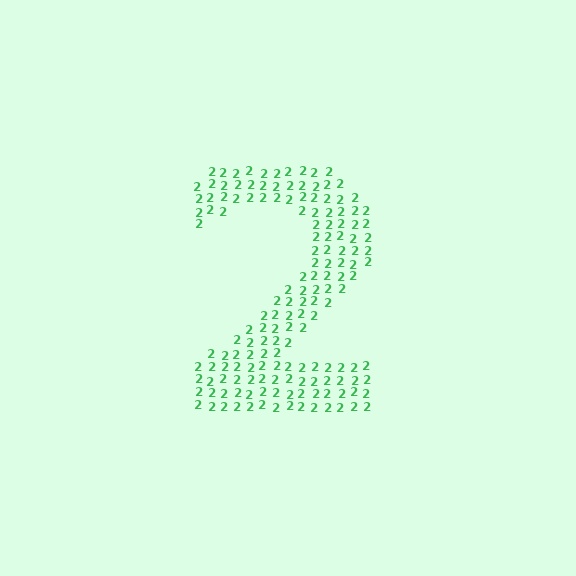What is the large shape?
The large shape is the digit 2.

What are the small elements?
The small elements are digit 2's.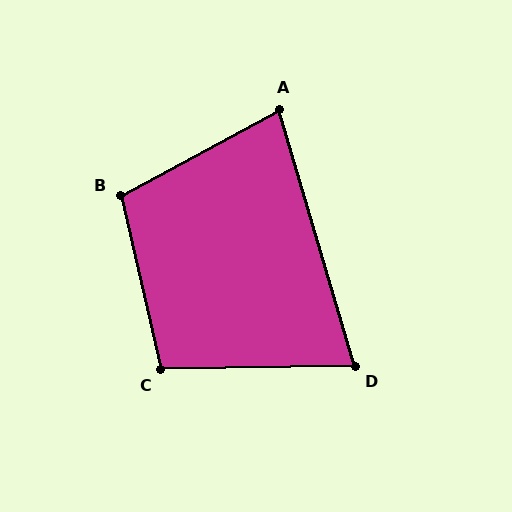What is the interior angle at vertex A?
Approximately 78 degrees (acute).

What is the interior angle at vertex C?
Approximately 102 degrees (obtuse).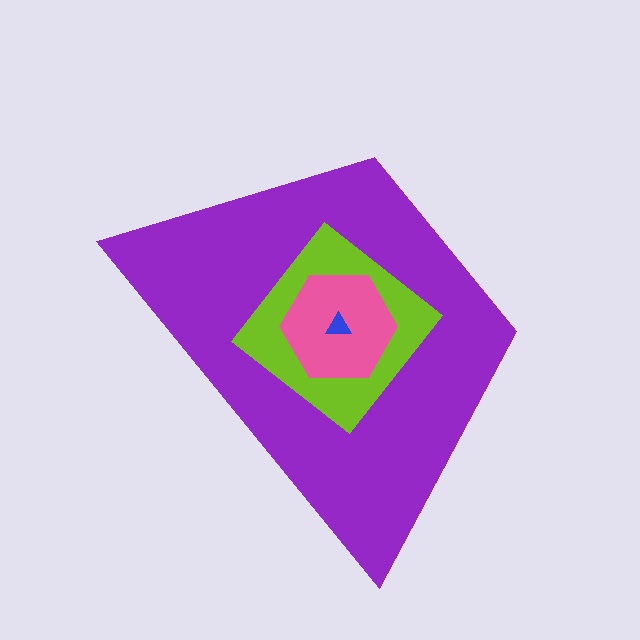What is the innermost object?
The blue triangle.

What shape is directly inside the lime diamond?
The pink hexagon.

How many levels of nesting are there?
4.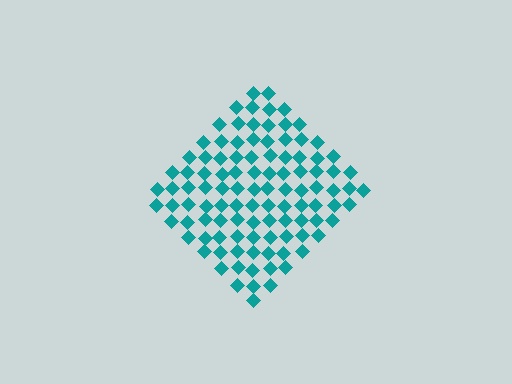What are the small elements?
The small elements are diamonds.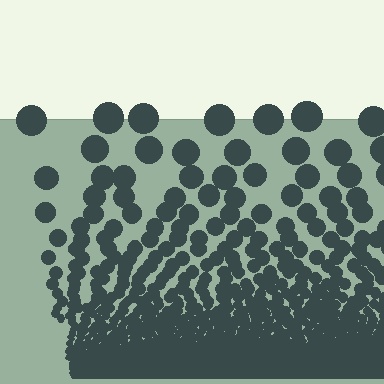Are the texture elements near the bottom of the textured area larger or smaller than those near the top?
Smaller. The gradient is inverted — elements near the bottom are smaller and denser.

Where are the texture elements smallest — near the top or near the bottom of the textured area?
Near the bottom.